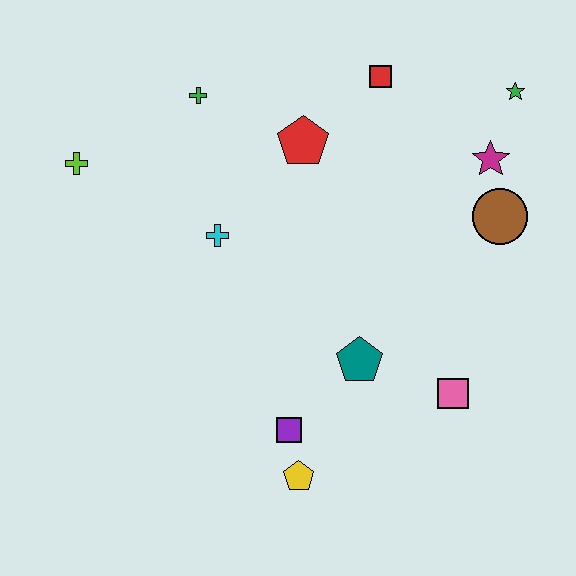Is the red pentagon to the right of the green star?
No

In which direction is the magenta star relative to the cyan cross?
The magenta star is to the right of the cyan cross.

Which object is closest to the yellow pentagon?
The purple square is closest to the yellow pentagon.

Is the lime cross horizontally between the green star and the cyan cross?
No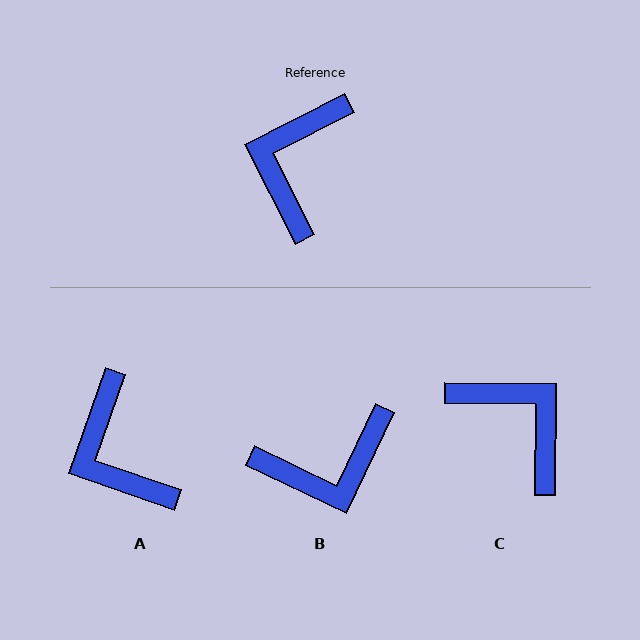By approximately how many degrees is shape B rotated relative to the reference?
Approximately 128 degrees counter-clockwise.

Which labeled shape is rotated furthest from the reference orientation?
B, about 128 degrees away.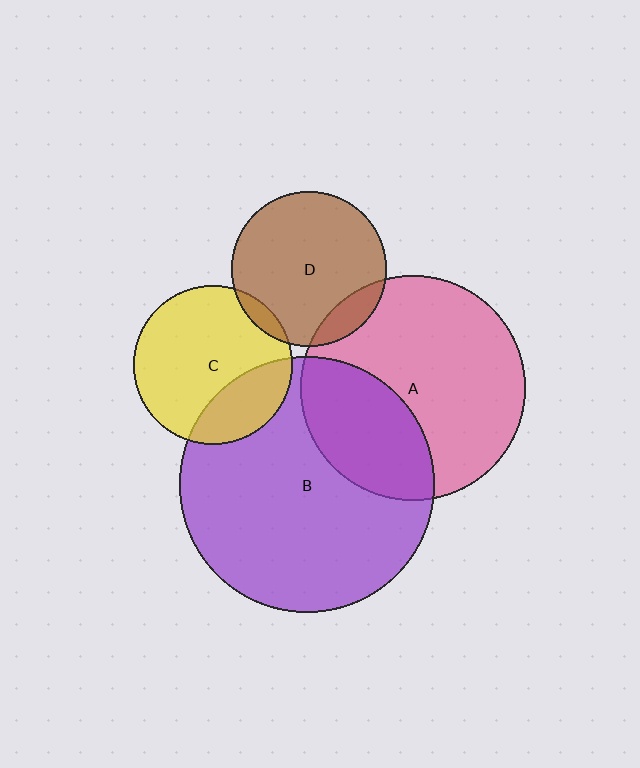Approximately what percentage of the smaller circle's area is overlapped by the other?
Approximately 25%.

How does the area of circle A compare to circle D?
Approximately 2.1 times.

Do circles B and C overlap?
Yes.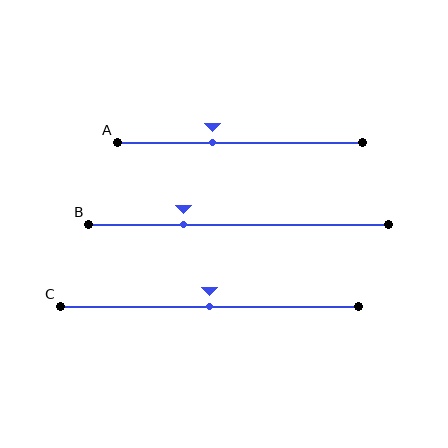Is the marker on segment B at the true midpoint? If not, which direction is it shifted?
No, the marker on segment B is shifted to the left by about 18% of the segment length.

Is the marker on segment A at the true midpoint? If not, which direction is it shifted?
No, the marker on segment A is shifted to the left by about 11% of the segment length.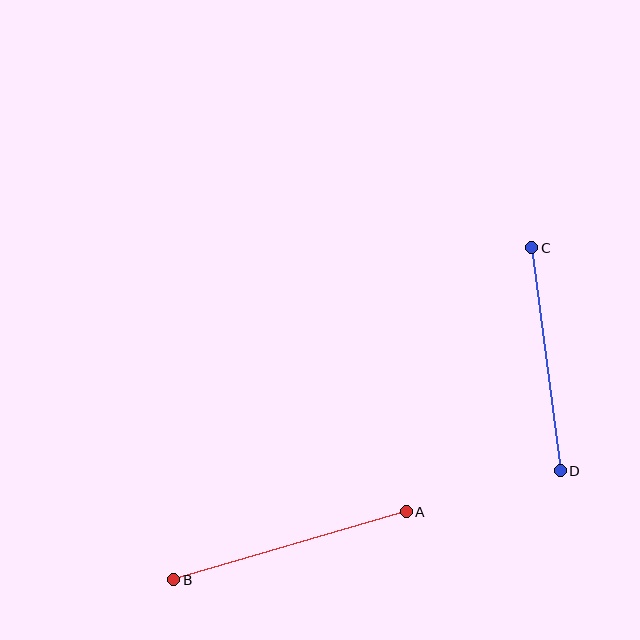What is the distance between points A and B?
The distance is approximately 242 pixels.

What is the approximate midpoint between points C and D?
The midpoint is at approximately (546, 359) pixels.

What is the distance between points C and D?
The distance is approximately 225 pixels.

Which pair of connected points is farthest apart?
Points A and B are farthest apart.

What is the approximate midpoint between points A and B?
The midpoint is at approximately (290, 546) pixels.